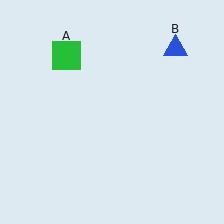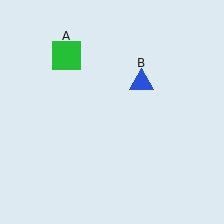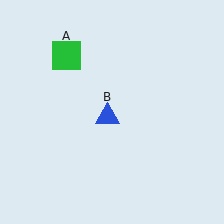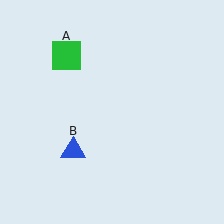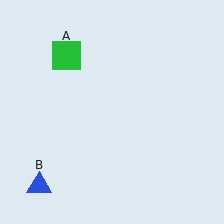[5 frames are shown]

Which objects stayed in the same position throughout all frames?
Green square (object A) remained stationary.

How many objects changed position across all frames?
1 object changed position: blue triangle (object B).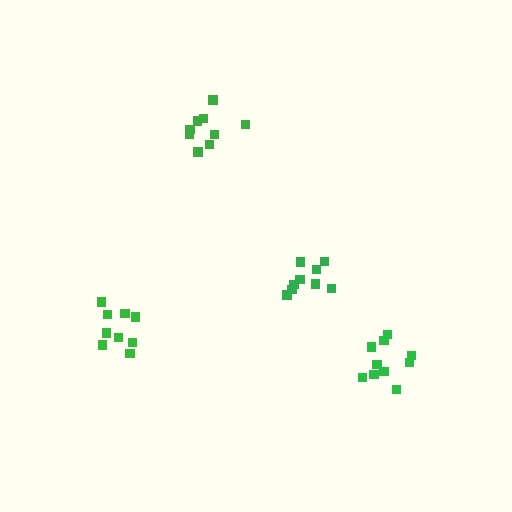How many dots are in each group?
Group 1: 10 dots, Group 2: 9 dots, Group 3: 9 dots, Group 4: 9 dots (37 total).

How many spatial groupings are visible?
There are 4 spatial groupings.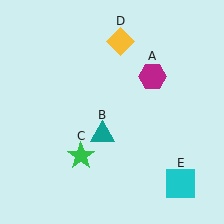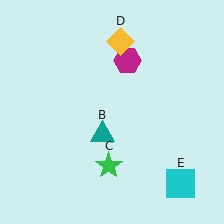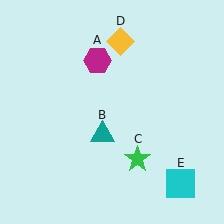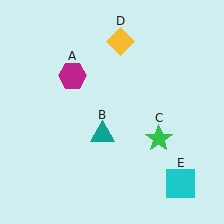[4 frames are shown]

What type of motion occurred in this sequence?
The magenta hexagon (object A), green star (object C) rotated counterclockwise around the center of the scene.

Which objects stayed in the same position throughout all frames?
Teal triangle (object B) and yellow diamond (object D) and cyan square (object E) remained stationary.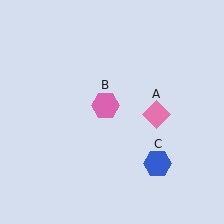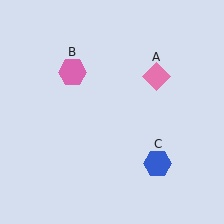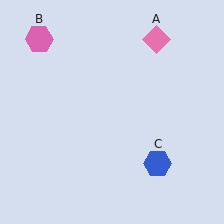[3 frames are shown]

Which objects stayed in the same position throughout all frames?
Blue hexagon (object C) remained stationary.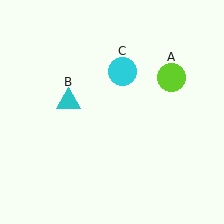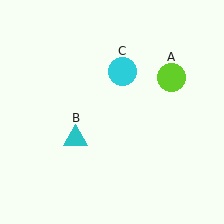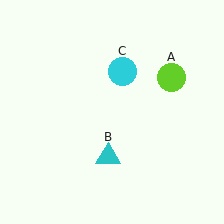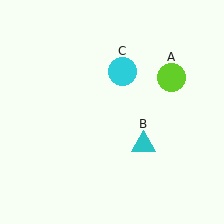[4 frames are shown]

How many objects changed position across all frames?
1 object changed position: cyan triangle (object B).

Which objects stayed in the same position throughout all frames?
Lime circle (object A) and cyan circle (object C) remained stationary.